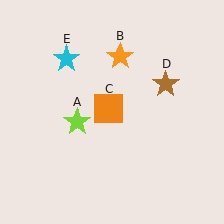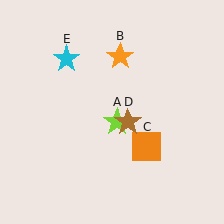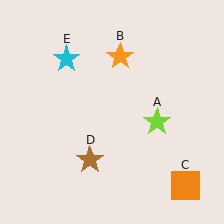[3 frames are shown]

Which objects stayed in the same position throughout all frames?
Orange star (object B) and cyan star (object E) remained stationary.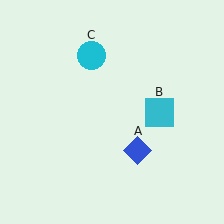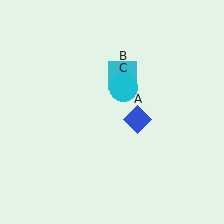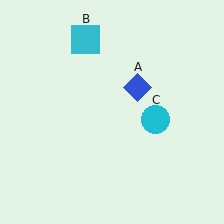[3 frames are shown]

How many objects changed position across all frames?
3 objects changed position: blue diamond (object A), cyan square (object B), cyan circle (object C).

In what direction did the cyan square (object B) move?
The cyan square (object B) moved up and to the left.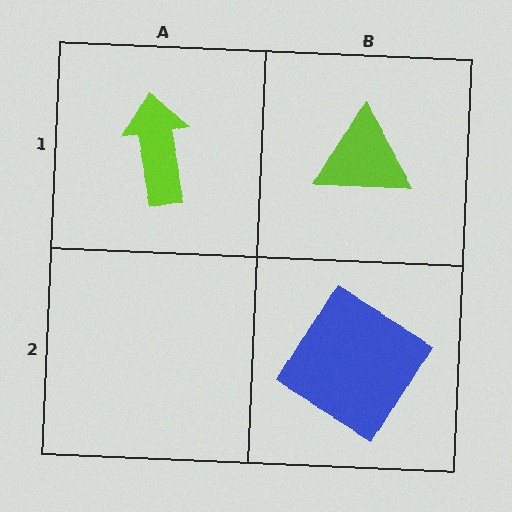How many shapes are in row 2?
1 shape.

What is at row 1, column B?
A lime triangle.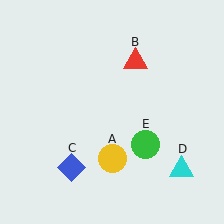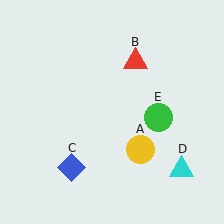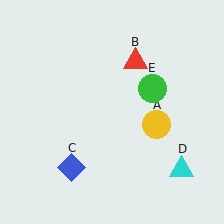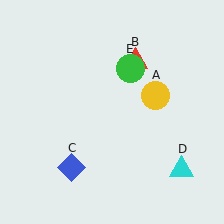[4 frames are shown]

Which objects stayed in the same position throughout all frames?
Red triangle (object B) and blue diamond (object C) and cyan triangle (object D) remained stationary.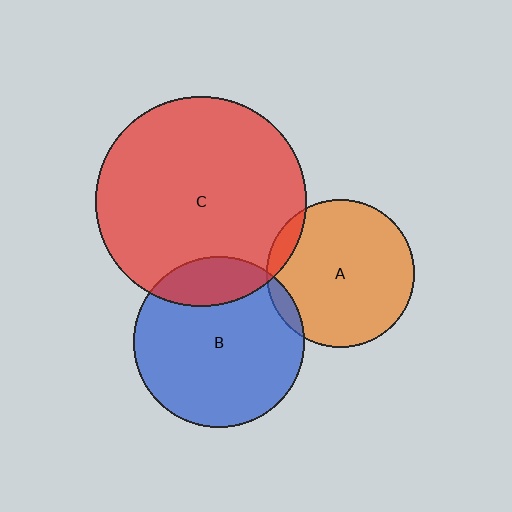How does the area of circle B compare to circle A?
Approximately 1.3 times.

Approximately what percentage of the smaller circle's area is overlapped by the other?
Approximately 5%.